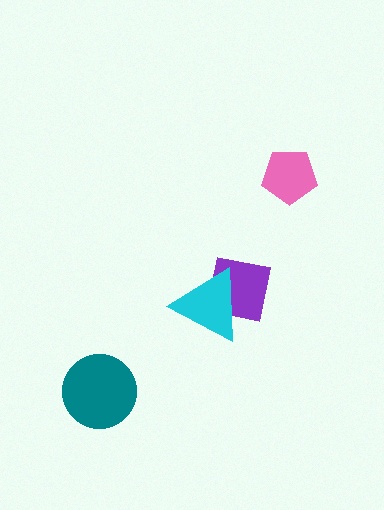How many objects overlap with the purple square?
1 object overlaps with the purple square.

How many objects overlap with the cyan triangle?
1 object overlaps with the cyan triangle.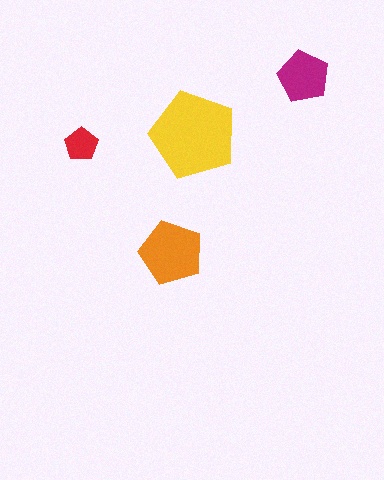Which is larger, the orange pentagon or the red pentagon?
The orange one.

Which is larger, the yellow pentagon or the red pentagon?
The yellow one.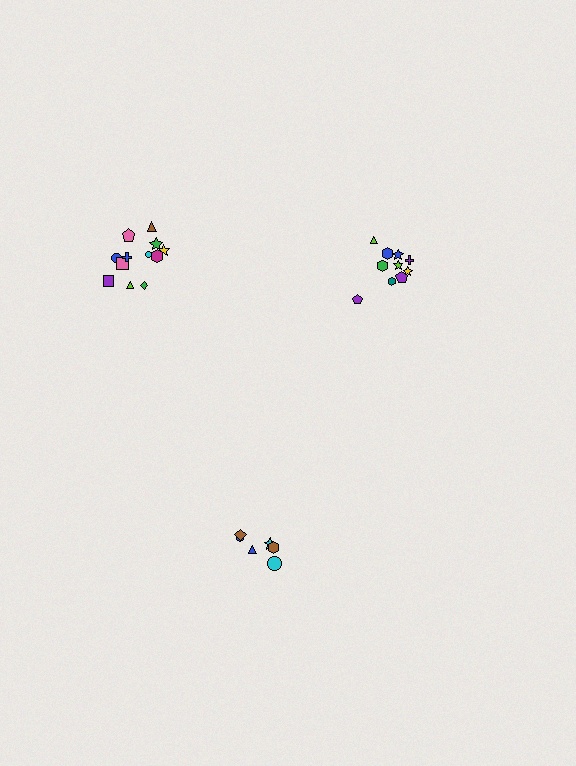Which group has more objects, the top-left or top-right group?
The top-left group.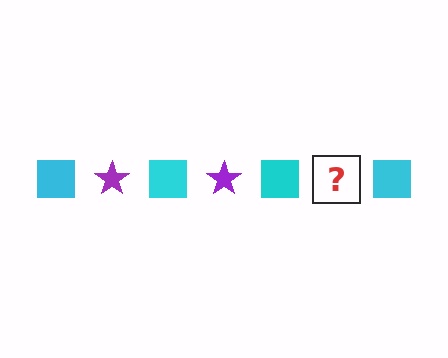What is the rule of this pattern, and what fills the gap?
The rule is that the pattern alternates between cyan square and purple star. The gap should be filled with a purple star.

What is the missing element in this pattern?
The missing element is a purple star.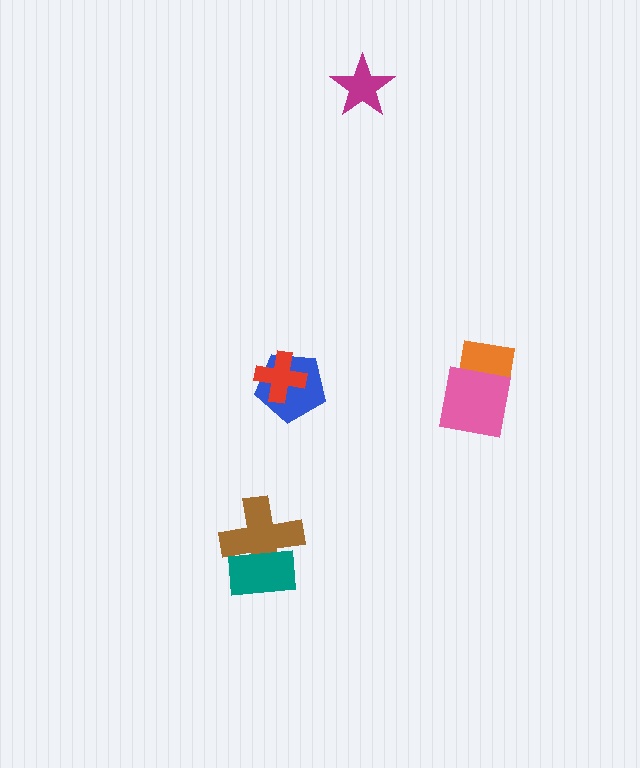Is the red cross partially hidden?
No, no other shape covers it.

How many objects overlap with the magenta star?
0 objects overlap with the magenta star.